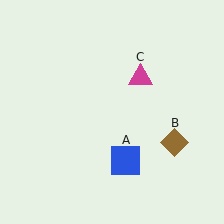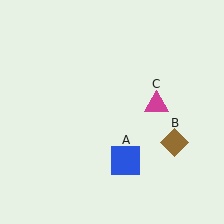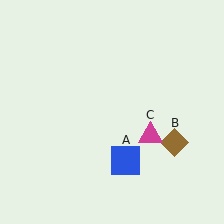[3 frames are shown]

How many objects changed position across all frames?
1 object changed position: magenta triangle (object C).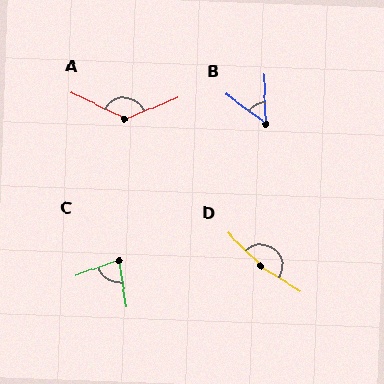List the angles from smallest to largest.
B (52°), C (80°), A (132°), D (168°).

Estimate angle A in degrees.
Approximately 132 degrees.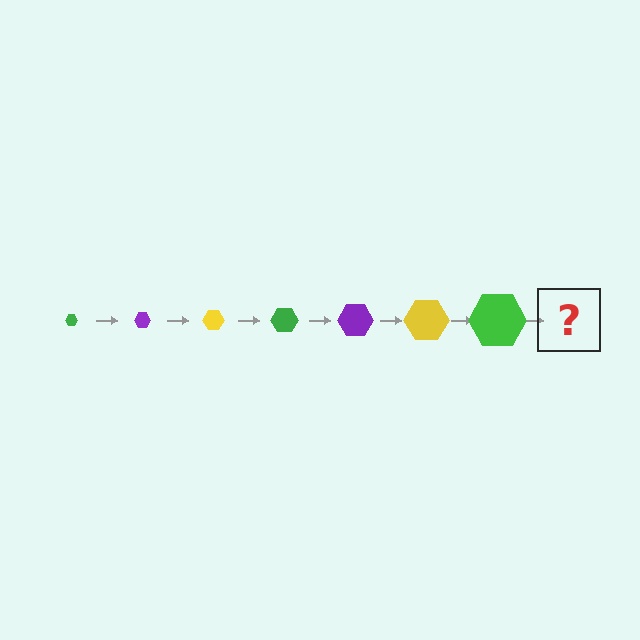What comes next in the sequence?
The next element should be a purple hexagon, larger than the previous one.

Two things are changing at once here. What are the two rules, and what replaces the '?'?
The two rules are that the hexagon grows larger each step and the color cycles through green, purple, and yellow. The '?' should be a purple hexagon, larger than the previous one.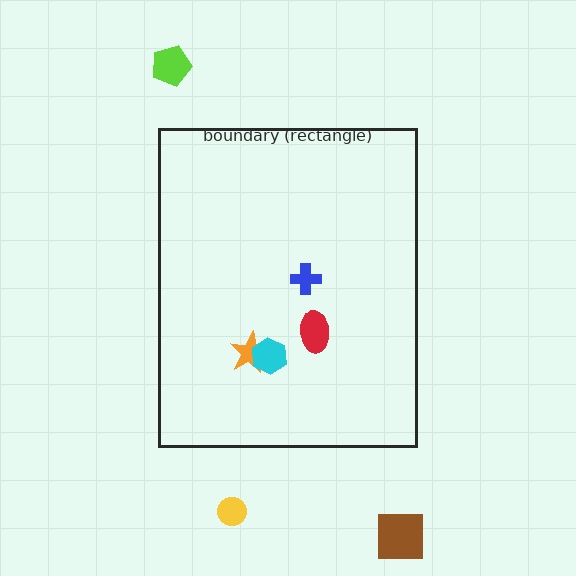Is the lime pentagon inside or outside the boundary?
Outside.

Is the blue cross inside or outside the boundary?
Inside.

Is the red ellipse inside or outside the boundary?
Inside.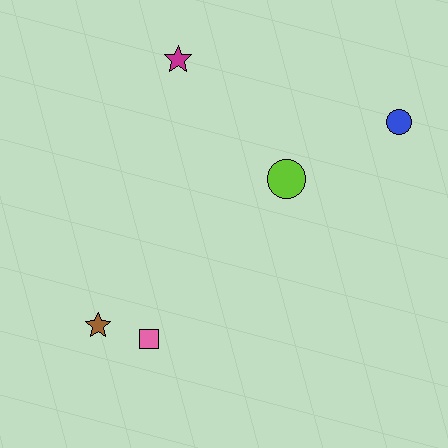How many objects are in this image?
There are 5 objects.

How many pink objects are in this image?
There is 1 pink object.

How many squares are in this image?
There is 1 square.